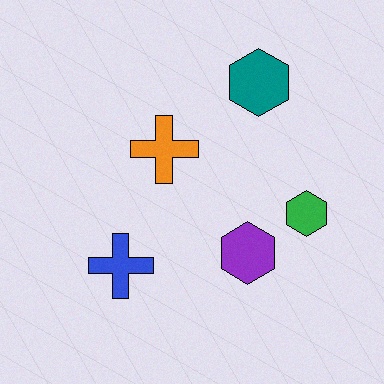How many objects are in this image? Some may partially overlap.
There are 5 objects.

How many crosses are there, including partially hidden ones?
There are 2 crosses.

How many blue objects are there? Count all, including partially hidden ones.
There is 1 blue object.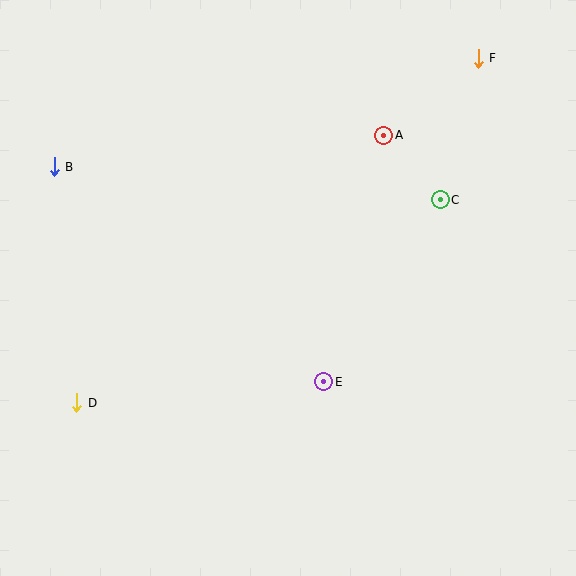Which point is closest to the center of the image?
Point E at (324, 382) is closest to the center.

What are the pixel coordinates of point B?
Point B is at (54, 167).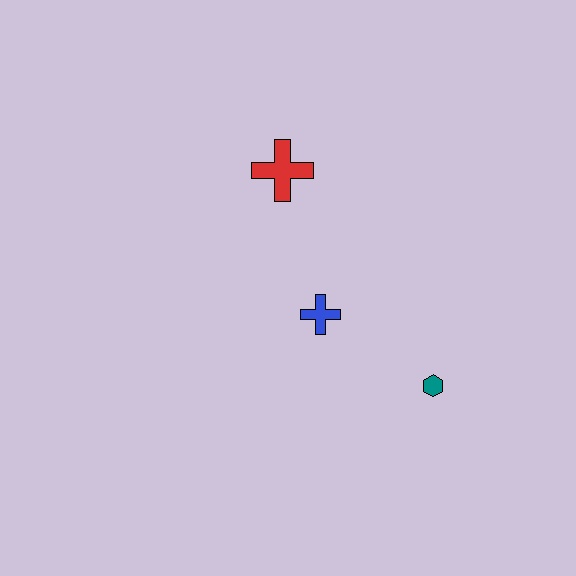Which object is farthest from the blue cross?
The red cross is farthest from the blue cross.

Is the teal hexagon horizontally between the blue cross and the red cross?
No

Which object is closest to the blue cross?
The teal hexagon is closest to the blue cross.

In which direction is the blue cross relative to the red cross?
The blue cross is below the red cross.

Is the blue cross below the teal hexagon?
No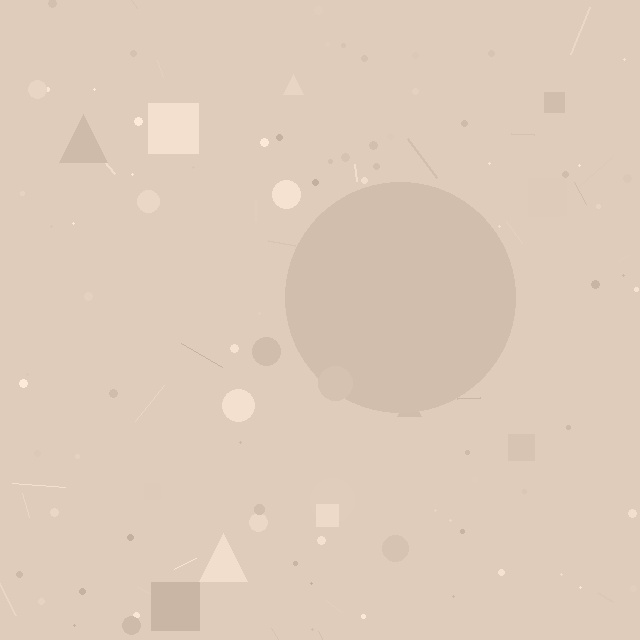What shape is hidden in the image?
A circle is hidden in the image.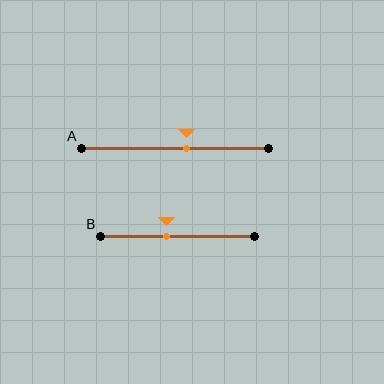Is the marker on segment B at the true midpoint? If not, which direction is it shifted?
No, the marker on segment B is shifted to the left by about 7% of the segment length.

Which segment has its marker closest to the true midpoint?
Segment A has its marker closest to the true midpoint.